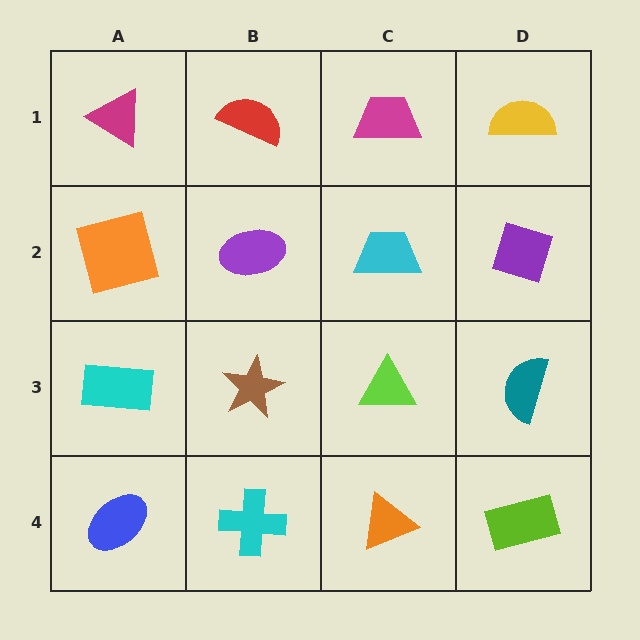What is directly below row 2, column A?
A cyan rectangle.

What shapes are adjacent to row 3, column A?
An orange square (row 2, column A), a blue ellipse (row 4, column A), a brown star (row 3, column B).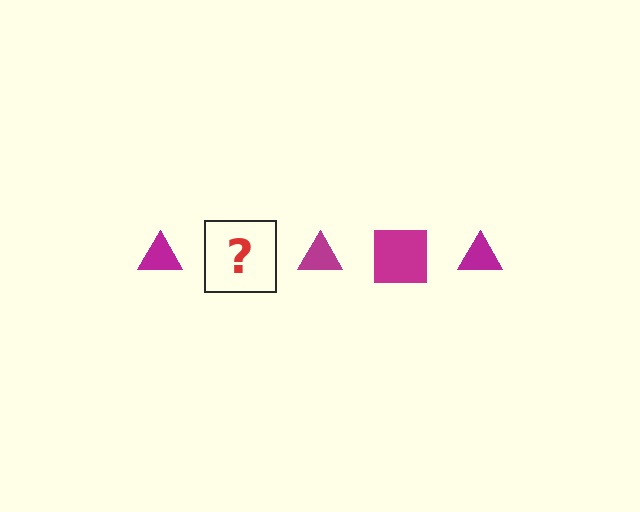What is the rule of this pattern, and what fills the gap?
The rule is that the pattern cycles through triangle, square shapes in magenta. The gap should be filled with a magenta square.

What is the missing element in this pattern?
The missing element is a magenta square.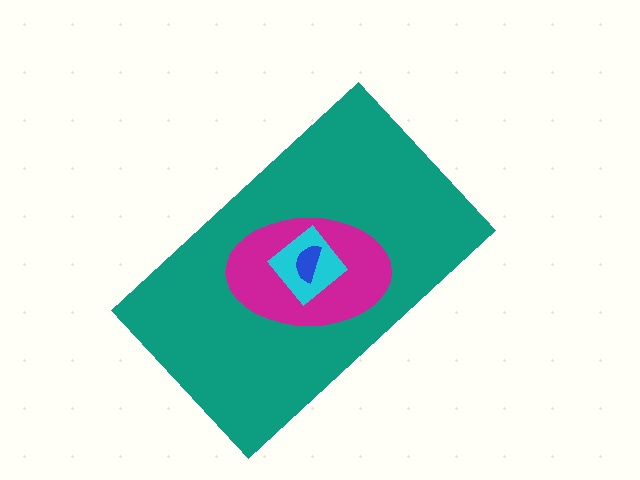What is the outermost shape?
The teal rectangle.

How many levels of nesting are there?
4.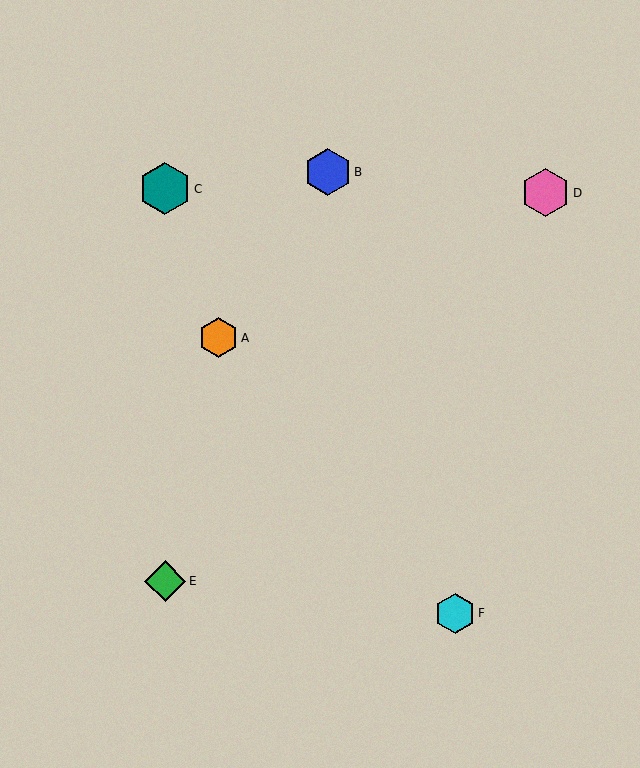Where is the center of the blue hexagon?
The center of the blue hexagon is at (328, 172).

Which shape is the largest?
The teal hexagon (labeled C) is the largest.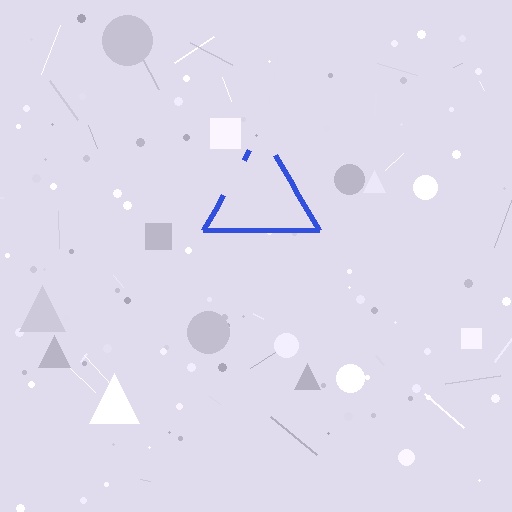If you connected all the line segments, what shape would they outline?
They would outline a triangle.